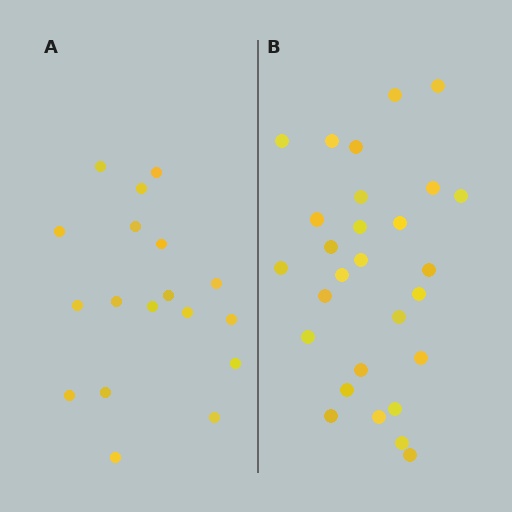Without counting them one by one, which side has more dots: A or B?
Region B (the right region) has more dots.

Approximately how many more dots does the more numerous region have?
Region B has roughly 10 or so more dots than region A.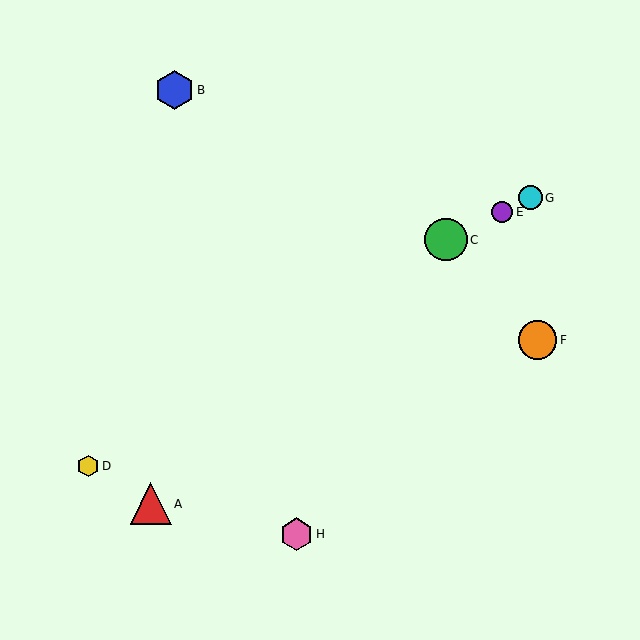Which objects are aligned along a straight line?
Objects C, E, G are aligned along a straight line.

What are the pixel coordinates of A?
Object A is at (151, 504).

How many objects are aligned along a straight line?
3 objects (C, E, G) are aligned along a straight line.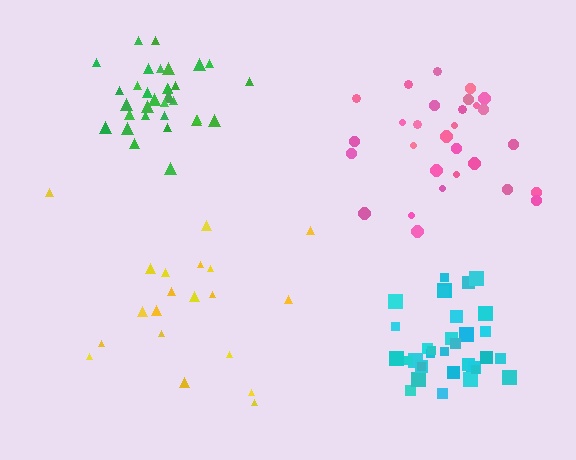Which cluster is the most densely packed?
Cyan.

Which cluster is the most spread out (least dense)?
Yellow.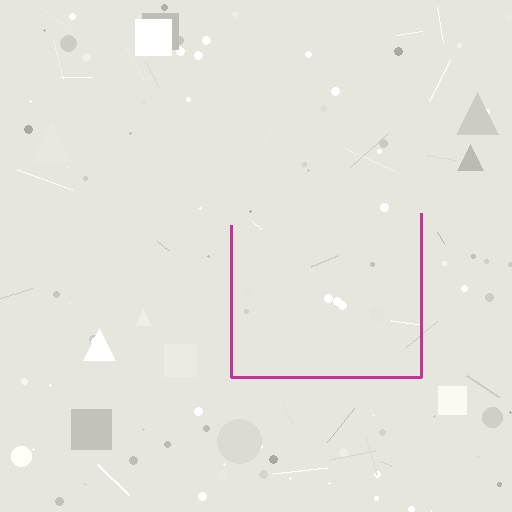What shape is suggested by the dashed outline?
The dashed outline suggests a square.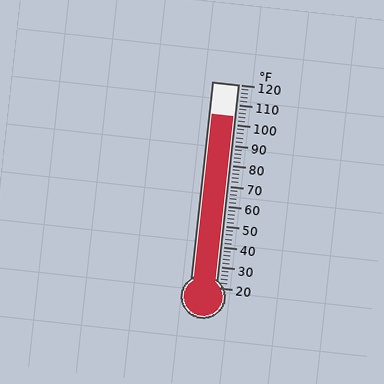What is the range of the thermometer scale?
The thermometer scale ranges from 20°F to 120°F.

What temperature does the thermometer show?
The thermometer shows approximately 104°F.